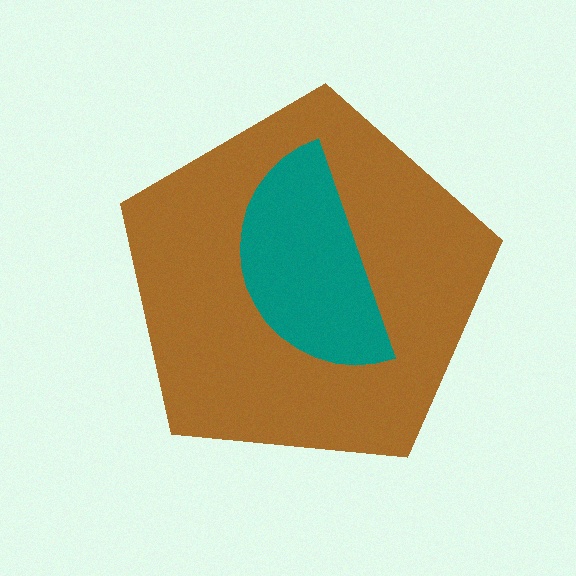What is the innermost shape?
The teal semicircle.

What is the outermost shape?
The brown pentagon.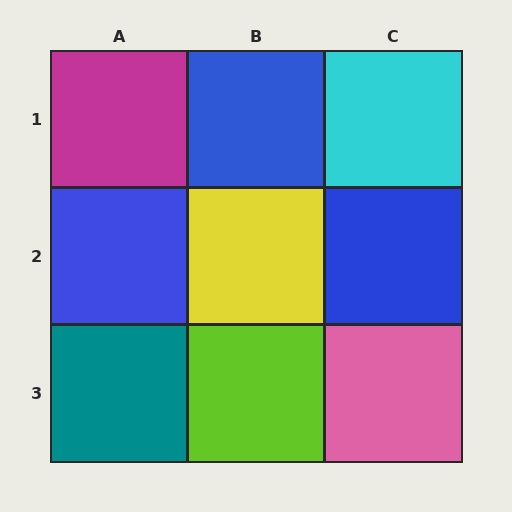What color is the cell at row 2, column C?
Blue.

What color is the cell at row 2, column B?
Yellow.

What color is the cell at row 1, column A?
Magenta.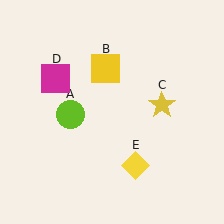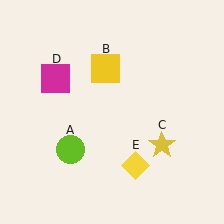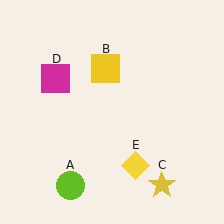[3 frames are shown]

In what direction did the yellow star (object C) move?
The yellow star (object C) moved down.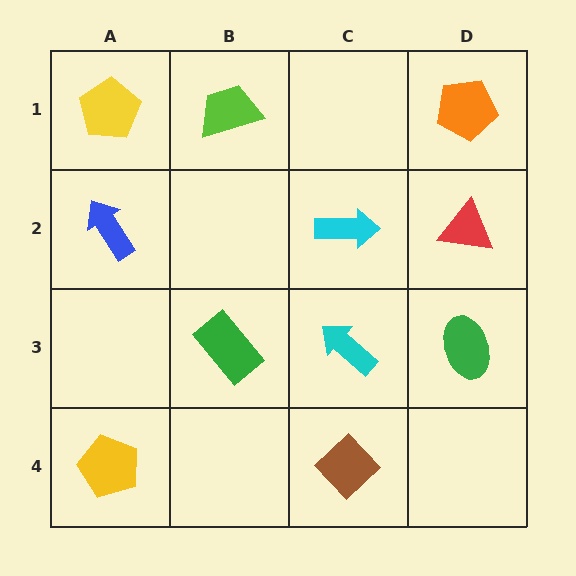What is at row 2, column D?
A red triangle.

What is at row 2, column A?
A blue arrow.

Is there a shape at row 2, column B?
No, that cell is empty.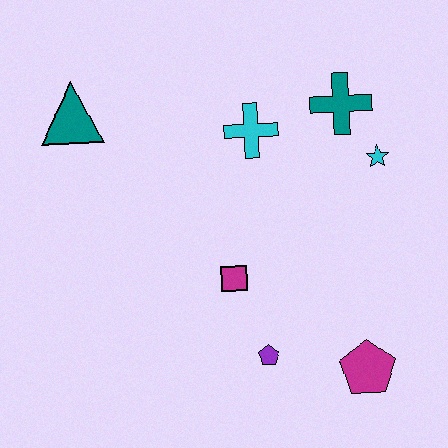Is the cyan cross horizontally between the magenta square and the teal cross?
Yes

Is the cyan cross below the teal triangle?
Yes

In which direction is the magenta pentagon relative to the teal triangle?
The magenta pentagon is to the right of the teal triangle.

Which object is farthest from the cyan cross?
The magenta pentagon is farthest from the cyan cross.